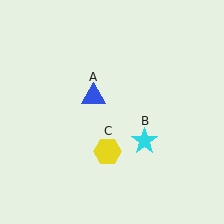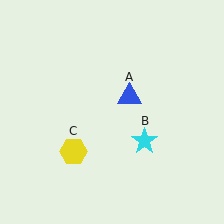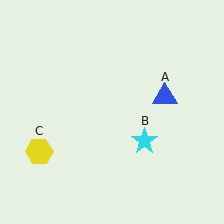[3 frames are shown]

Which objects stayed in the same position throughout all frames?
Cyan star (object B) remained stationary.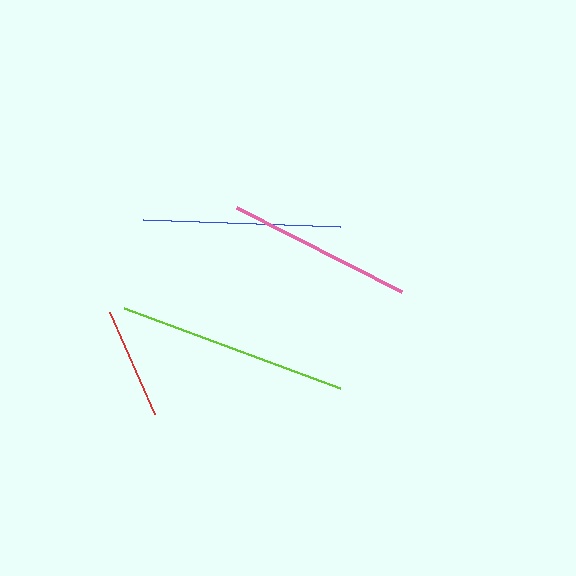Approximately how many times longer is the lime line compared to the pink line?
The lime line is approximately 1.2 times the length of the pink line.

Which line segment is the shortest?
The red line is the shortest at approximately 112 pixels.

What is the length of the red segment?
The red segment is approximately 112 pixels long.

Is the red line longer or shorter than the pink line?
The pink line is longer than the red line.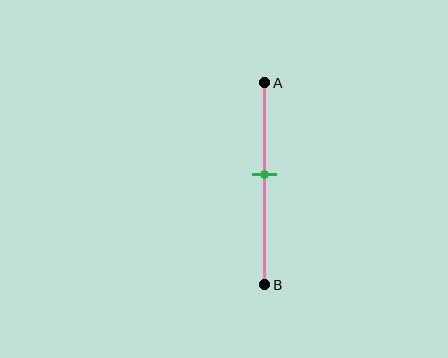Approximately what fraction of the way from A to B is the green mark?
The green mark is approximately 45% of the way from A to B.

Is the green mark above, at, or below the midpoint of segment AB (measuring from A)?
The green mark is above the midpoint of segment AB.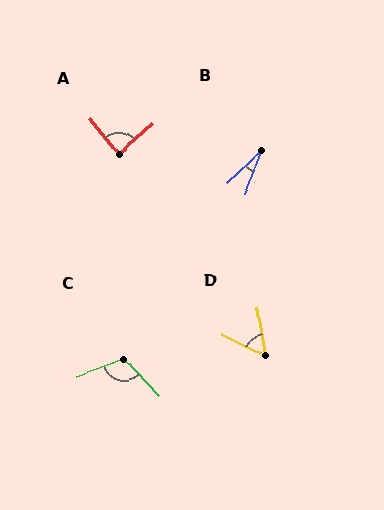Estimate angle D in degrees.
Approximately 55 degrees.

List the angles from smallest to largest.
B (25°), D (55°), A (87°), C (113°).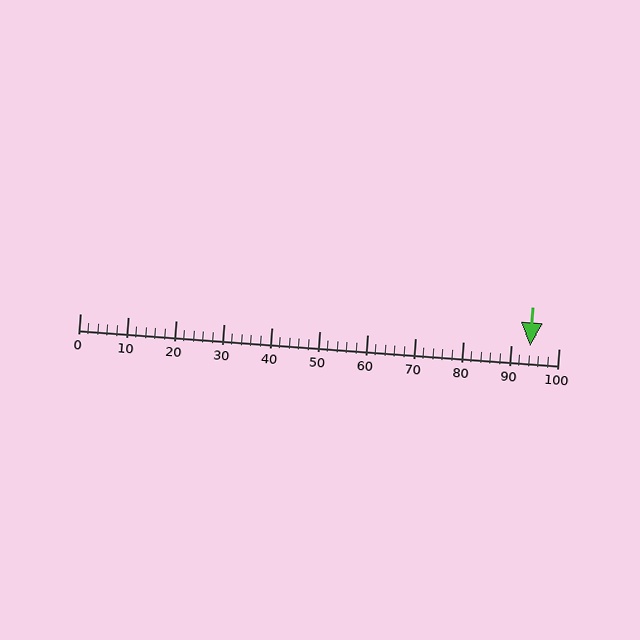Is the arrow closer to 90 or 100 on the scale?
The arrow is closer to 90.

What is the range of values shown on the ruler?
The ruler shows values from 0 to 100.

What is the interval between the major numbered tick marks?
The major tick marks are spaced 10 units apart.